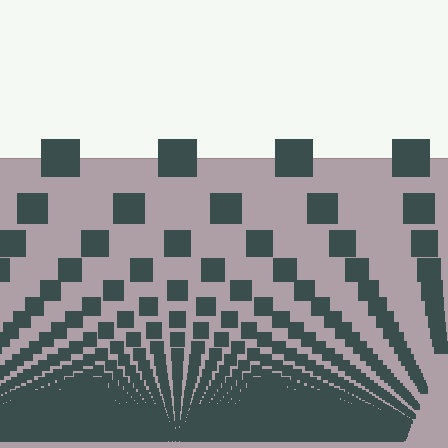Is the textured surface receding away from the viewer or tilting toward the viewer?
The surface appears to tilt toward the viewer. Texture elements get larger and sparser toward the top.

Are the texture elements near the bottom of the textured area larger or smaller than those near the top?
Smaller. The gradient is inverted — elements near the bottom are smaller and denser.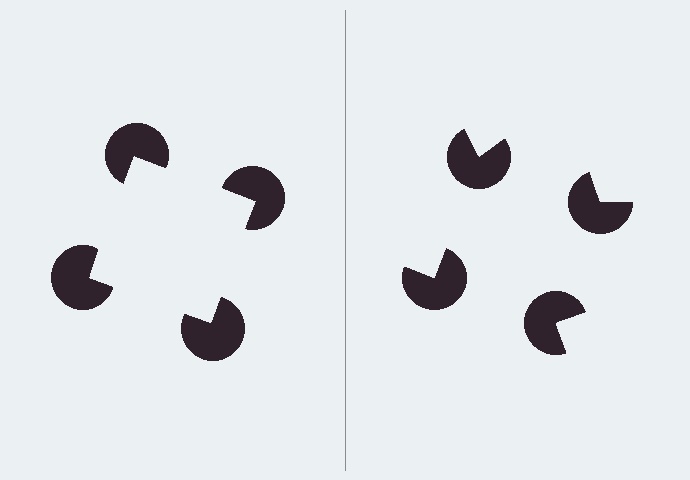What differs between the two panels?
The pac-man discs are positioned identically on both sides; only the wedge orientations differ. On the left they align to a square; on the right they are misaligned.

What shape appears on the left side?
An illusory square.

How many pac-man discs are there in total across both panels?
8 — 4 on each side.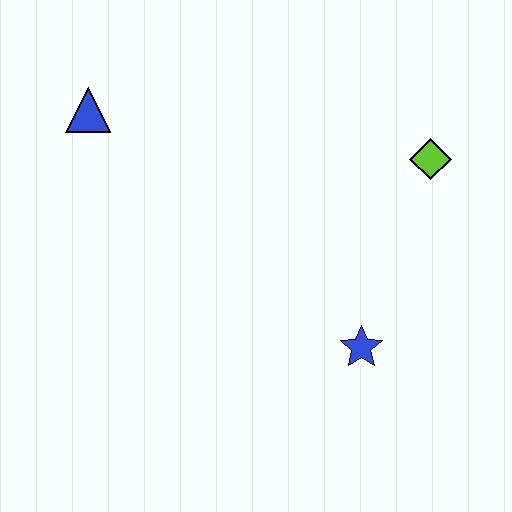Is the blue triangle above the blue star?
Yes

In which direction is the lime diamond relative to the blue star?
The lime diamond is above the blue star.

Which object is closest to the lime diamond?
The blue star is closest to the lime diamond.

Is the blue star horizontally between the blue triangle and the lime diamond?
Yes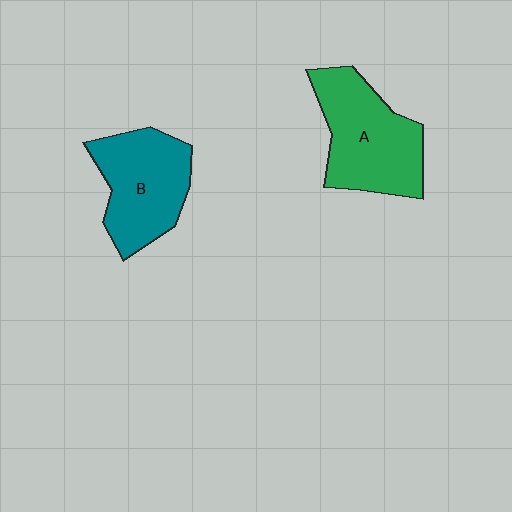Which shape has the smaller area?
Shape B (teal).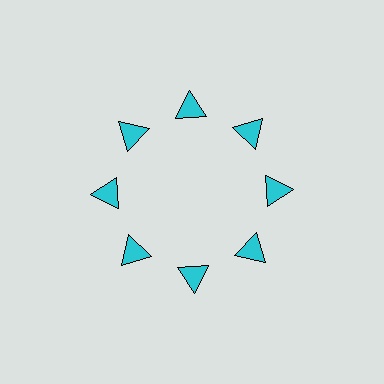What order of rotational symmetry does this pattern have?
This pattern has 8-fold rotational symmetry.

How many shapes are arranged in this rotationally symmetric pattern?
There are 8 shapes, arranged in 8 groups of 1.